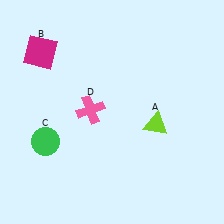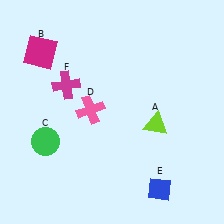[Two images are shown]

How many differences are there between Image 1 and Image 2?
There are 2 differences between the two images.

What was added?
A blue diamond (E), a magenta cross (F) were added in Image 2.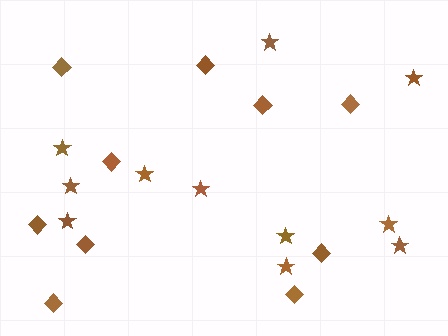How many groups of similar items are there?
There are 2 groups: one group of diamonds (10) and one group of stars (11).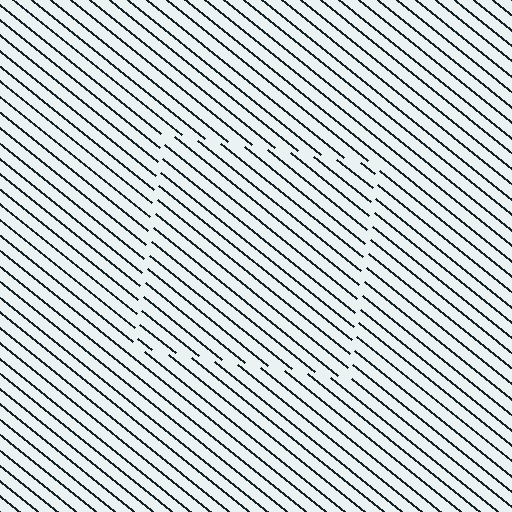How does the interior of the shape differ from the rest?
The interior of the shape contains the same grating, shifted by half a period — the contour is defined by the phase discontinuity where line-ends from the inner and outer gratings abut.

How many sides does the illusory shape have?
4 sides — the line-ends trace a square.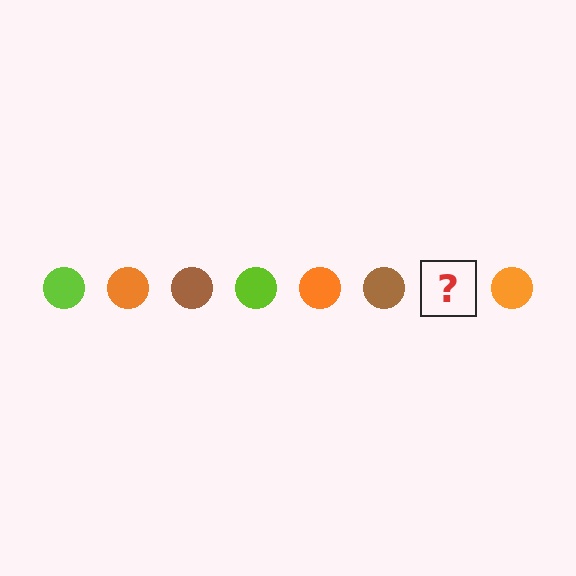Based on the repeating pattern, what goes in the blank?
The blank should be a lime circle.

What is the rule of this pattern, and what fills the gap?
The rule is that the pattern cycles through lime, orange, brown circles. The gap should be filled with a lime circle.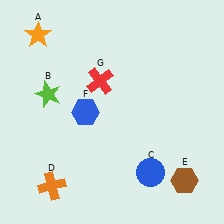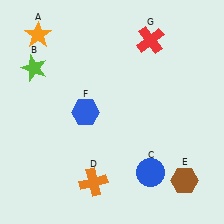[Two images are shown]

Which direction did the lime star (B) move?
The lime star (B) moved up.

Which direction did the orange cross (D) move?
The orange cross (D) moved right.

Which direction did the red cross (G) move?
The red cross (G) moved right.